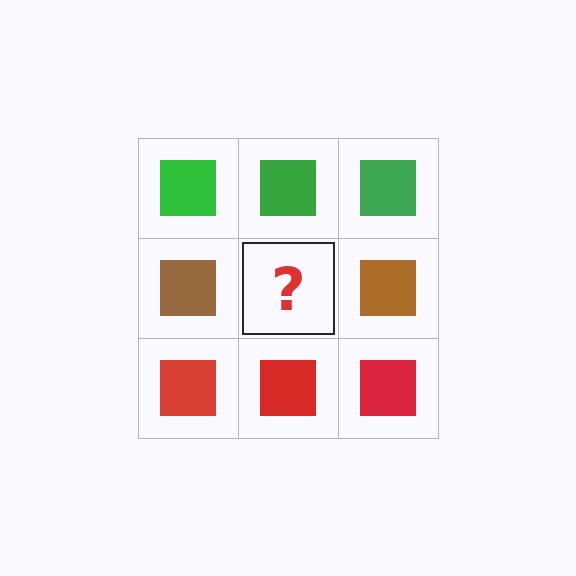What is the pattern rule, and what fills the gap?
The rule is that each row has a consistent color. The gap should be filled with a brown square.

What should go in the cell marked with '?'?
The missing cell should contain a brown square.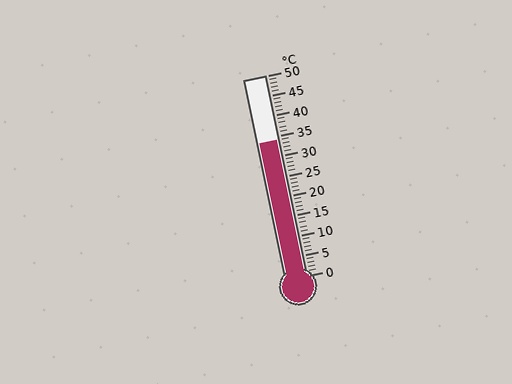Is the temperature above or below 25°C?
The temperature is above 25°C.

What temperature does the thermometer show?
The thermometer shows approximately 34°C.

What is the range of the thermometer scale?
The thermometer scale ranges from 0°C to 50°C.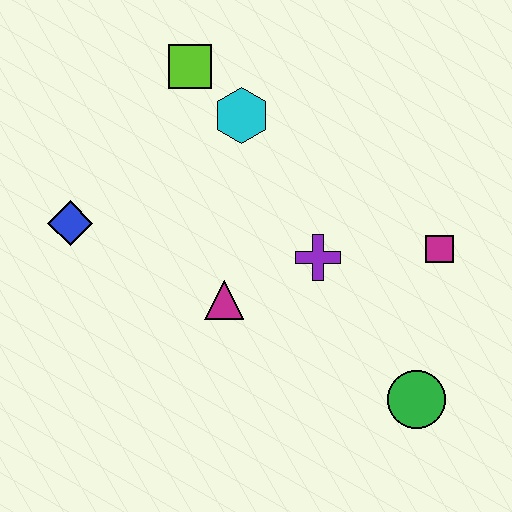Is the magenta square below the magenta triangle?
No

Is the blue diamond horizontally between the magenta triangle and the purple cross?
No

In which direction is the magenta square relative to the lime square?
The magenta square is to the right of the lime square.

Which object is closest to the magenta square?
The purple cross is closest to the magenta square.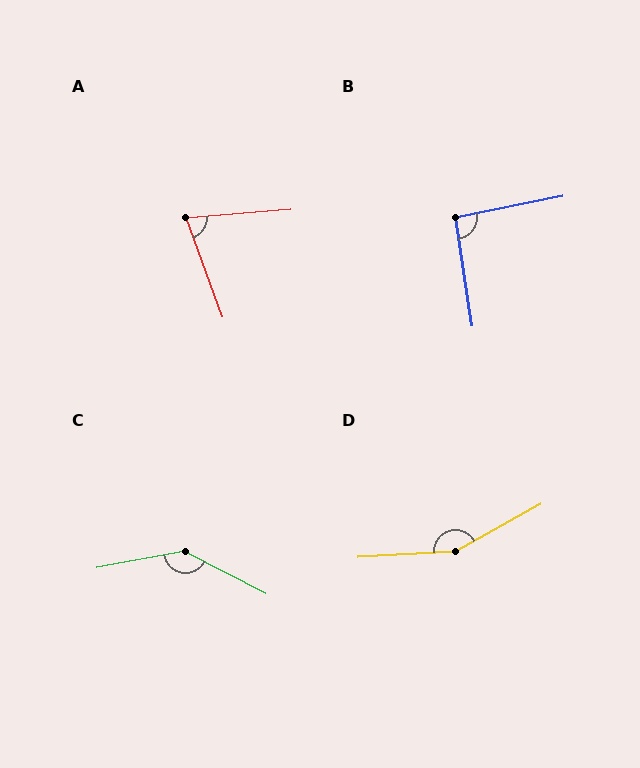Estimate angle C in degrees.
Approximately 142 degrees.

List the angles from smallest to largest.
A (74°), B (93°), C (142°), D (154°).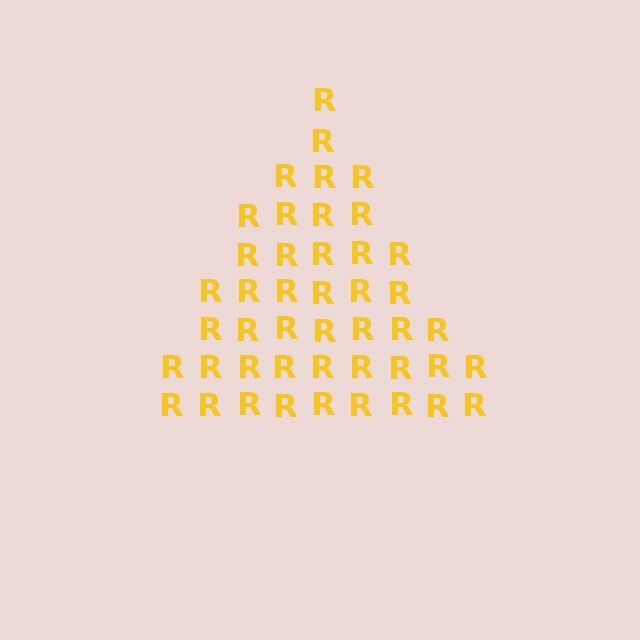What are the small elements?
The small elements are letter R's.